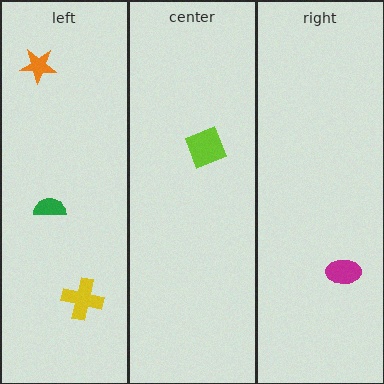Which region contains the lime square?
The center region.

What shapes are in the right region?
The magenta ellipse.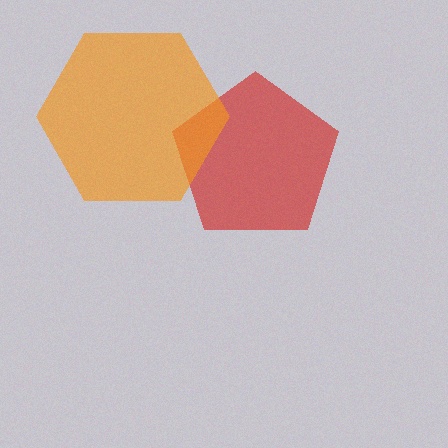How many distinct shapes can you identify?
There are 2 distinct shapes: a red pentagon, an orange hexagon.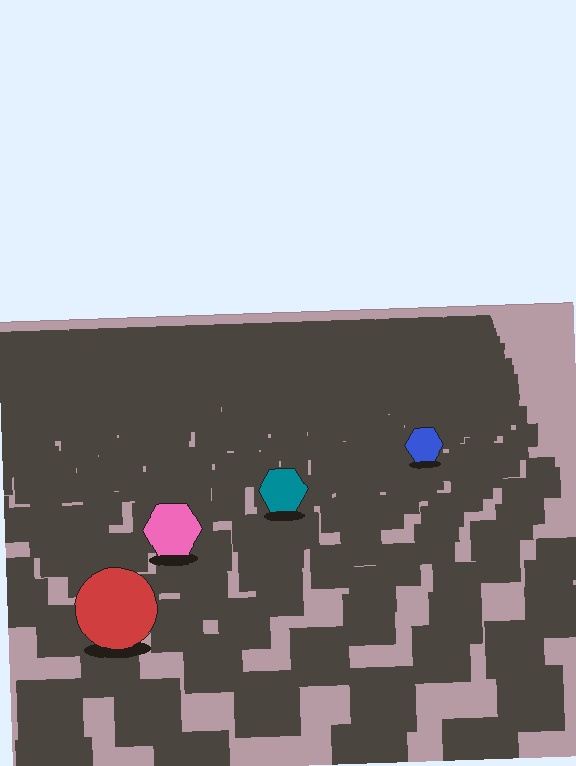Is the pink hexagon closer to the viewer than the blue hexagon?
Yes. The pink hexagon is closer — you can tell from the texture gradient: the ground texture is coarser near it.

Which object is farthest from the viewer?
The blue hexagon is farthest from the viewer. It appears smaller and the ground texture around it is denser.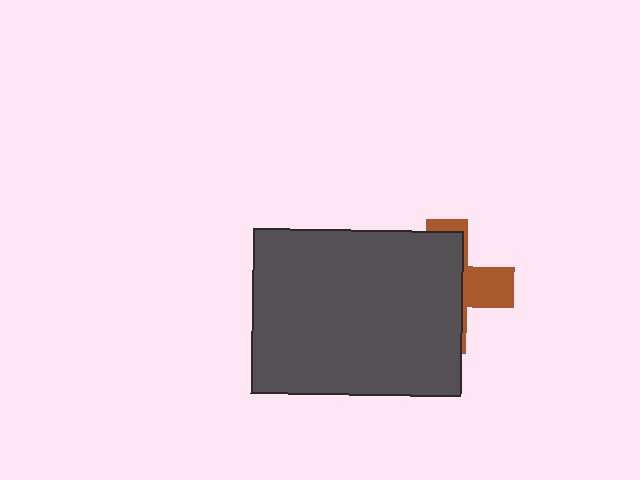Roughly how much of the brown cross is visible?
A small part of it is visible (roughly 31%).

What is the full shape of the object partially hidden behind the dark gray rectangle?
The partially hidden object is a brown cross.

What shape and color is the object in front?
The object in front is a dark gray rectangle.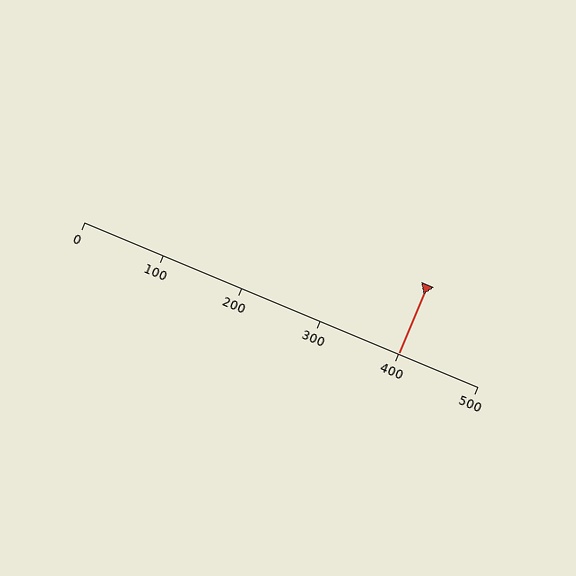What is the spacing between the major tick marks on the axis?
The major ticks are spaced 100 apart.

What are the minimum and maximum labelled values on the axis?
The axis runs from 0 to 500.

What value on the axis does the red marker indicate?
The marker indicates approximately 400.